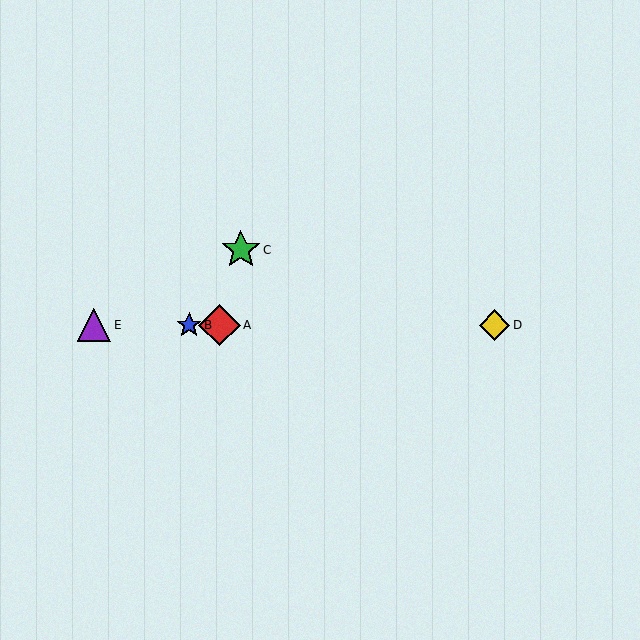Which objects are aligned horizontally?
Objects A, B, D, E are aligned horizontally.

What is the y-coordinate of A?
Object A is at y≈325.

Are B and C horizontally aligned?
No, B is at y≈325 and C is at y≈250.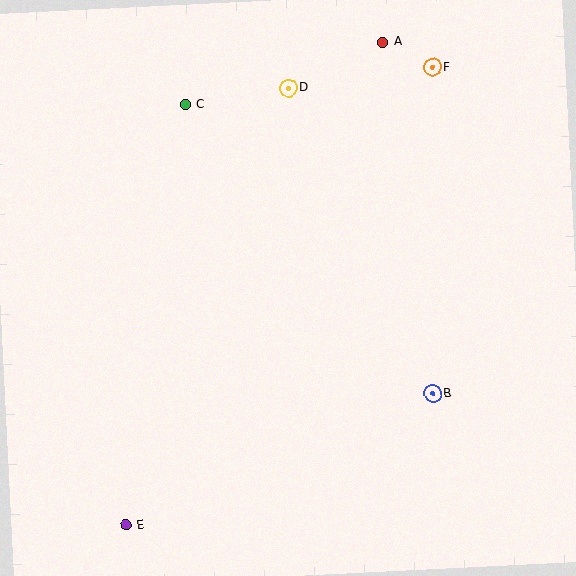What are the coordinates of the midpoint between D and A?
The midpoint between D and A is at (336, 65).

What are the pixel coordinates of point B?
Point B is at (433, 394).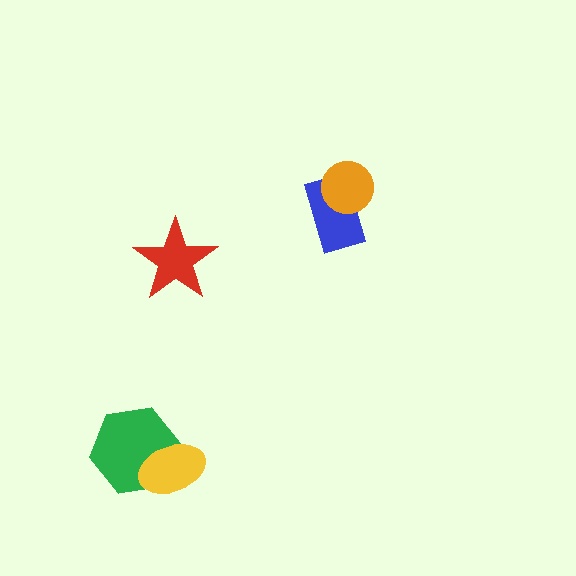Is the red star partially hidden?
No, no other shape covers it.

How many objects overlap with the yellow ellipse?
1 object overlaps with the yellow ellipse.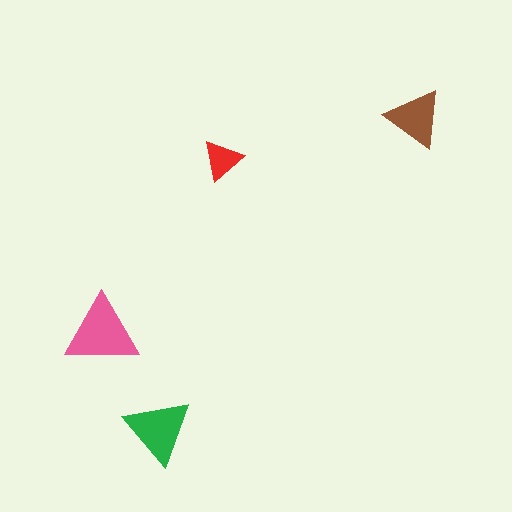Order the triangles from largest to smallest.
the pink one, the green one, the brown one, the red one.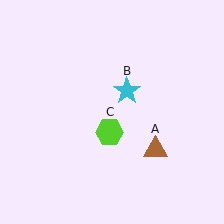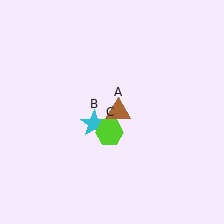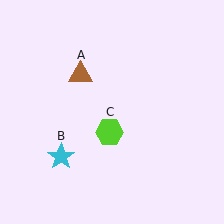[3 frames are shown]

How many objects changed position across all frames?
2 objects changed position: brown triangle (object A), cyan star (object B).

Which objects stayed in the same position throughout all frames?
Lime hexagon (object C) remained stationary.